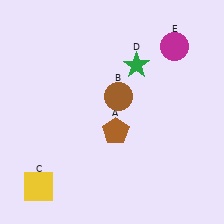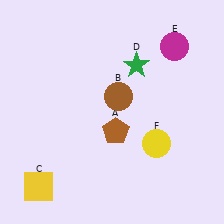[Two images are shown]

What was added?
A yellow circle (F) was added in Image 2.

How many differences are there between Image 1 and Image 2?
There is 1 difference between the two images.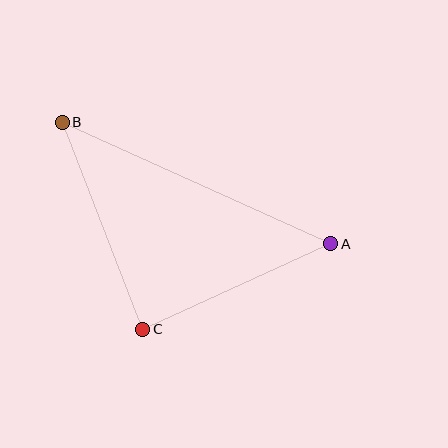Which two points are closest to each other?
Points A and C are closest to each other.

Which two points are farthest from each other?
Points A and B are farthest from each other.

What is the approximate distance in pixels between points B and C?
The distance between B and C is approximately 222 pixels.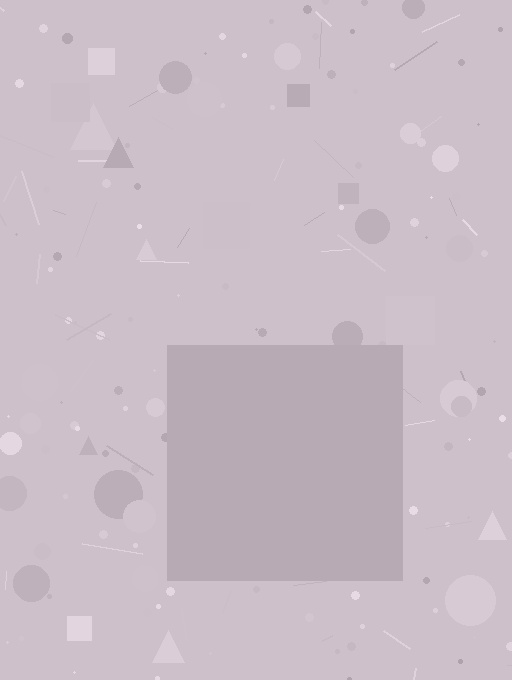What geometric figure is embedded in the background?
A square is embedded in the background.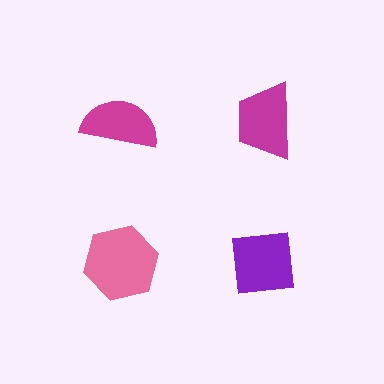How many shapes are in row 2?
2 shapes.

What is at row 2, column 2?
A purple square.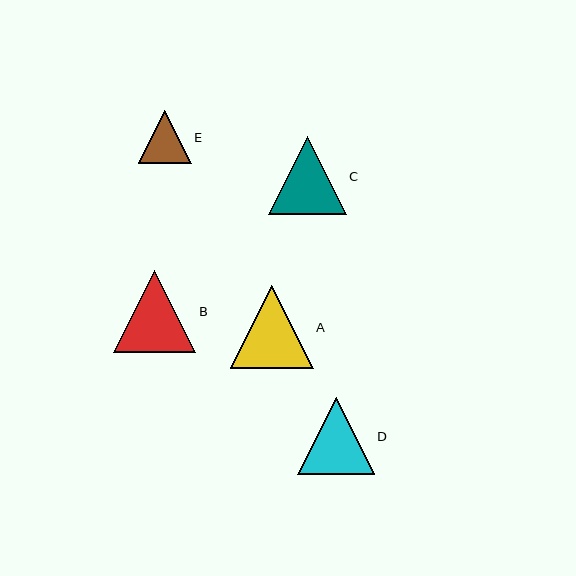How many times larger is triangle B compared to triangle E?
Triangle B is approximately 1.6 times the size of triangle E.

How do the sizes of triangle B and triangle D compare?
Triangle B and triangle D are approximately the same size.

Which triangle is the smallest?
Triangle E is the smallest with a size of approximately 52 pixels.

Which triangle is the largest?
Triangle A is the largest with a size of approximately 83 pixels.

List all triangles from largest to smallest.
From largest to smallest: A, B, C, D, E.